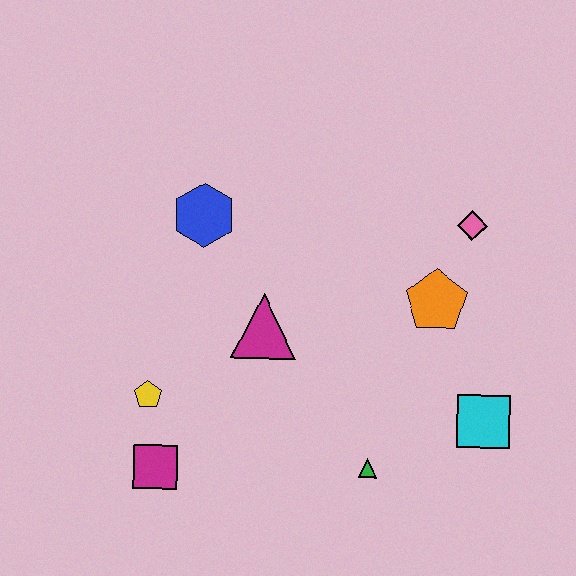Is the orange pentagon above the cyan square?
Yes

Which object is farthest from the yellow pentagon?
The pink diamond is farthest from the yellow pentagon.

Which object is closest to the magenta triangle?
The blue hexagon is closest to the magenta triangle.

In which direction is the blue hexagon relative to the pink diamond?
The blue hexagon is to the left of the pink diamond.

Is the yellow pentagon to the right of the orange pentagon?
No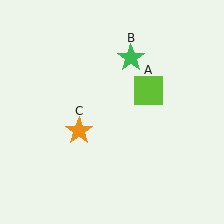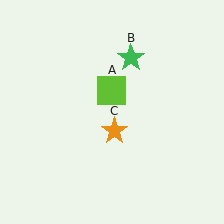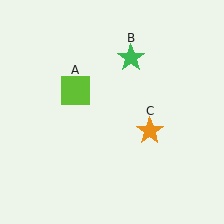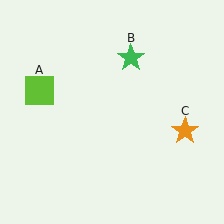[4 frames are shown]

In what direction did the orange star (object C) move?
The orange star (object C) moved right.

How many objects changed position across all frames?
2 objects changed position: lime square (object A), orange star (object C).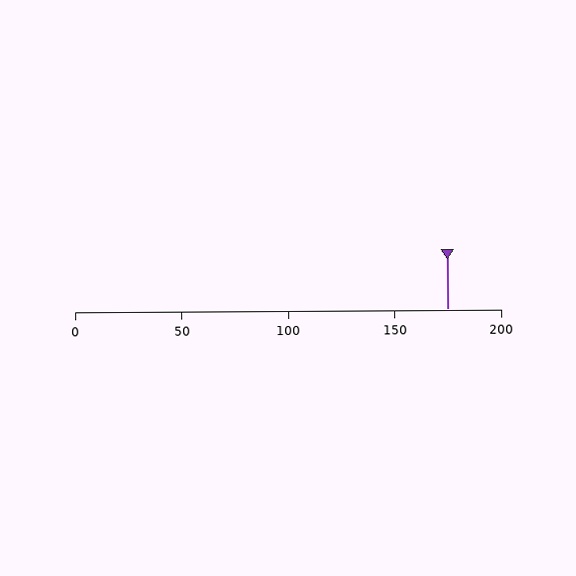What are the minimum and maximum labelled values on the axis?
The axis runs from 0 to 200.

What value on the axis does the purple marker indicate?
The marker indicates approximately 175.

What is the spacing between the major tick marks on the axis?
The major ticks are spaced 50 apart.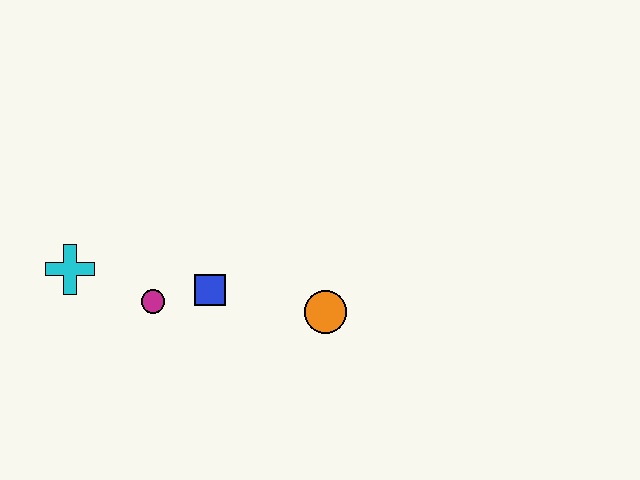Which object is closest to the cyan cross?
The magenta circle is closest to the cyan cross.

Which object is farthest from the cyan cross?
The orange circle is farthest from the cyan cross.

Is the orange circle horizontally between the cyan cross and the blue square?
No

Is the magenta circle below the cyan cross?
Yes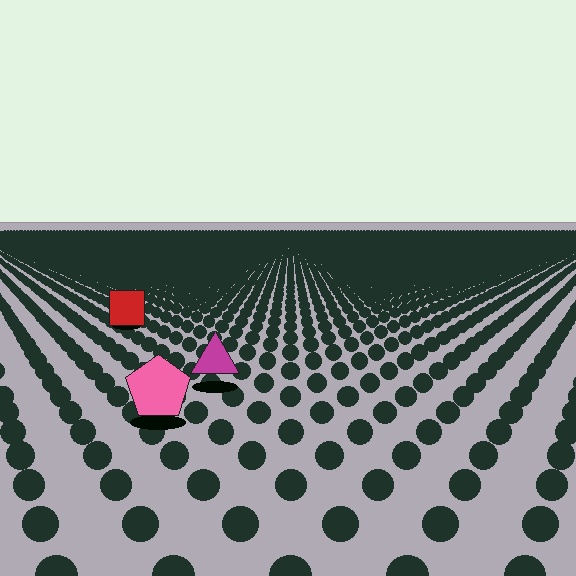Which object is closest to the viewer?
The pink pentagon is closest. The texture marks near it are larger and more spread out.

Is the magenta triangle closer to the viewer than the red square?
Yes. The magenta triangle is closer — you can tell from the texture gradient: the ground texture is coarser near it.